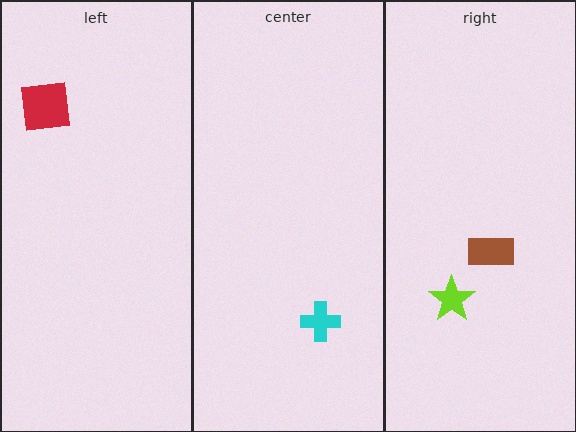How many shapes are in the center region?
1.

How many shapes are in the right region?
2.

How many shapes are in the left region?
1.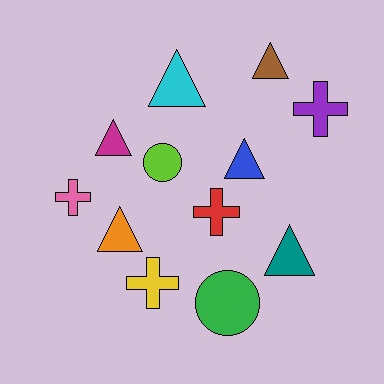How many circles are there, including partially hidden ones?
There are 2 circles.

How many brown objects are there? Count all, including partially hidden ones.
There is 1 brown object.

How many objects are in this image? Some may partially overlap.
There are 12 objects.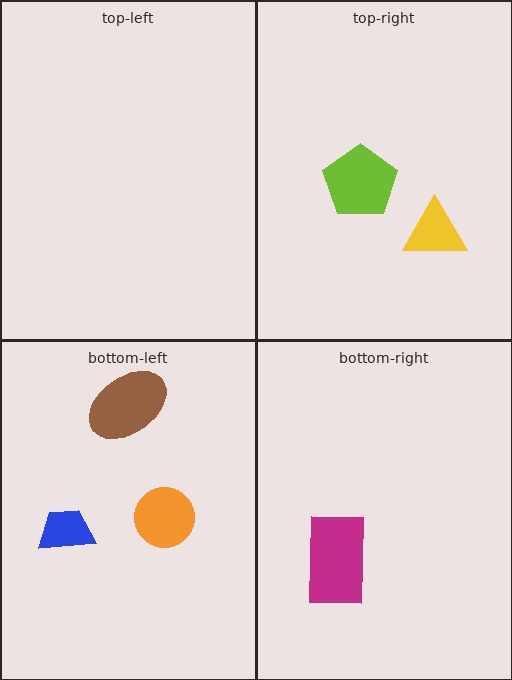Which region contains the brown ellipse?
The bottom-left region.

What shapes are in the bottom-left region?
The orange circle, the brown ellipse, the blue trapezoid.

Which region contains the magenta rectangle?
The bottom-right region.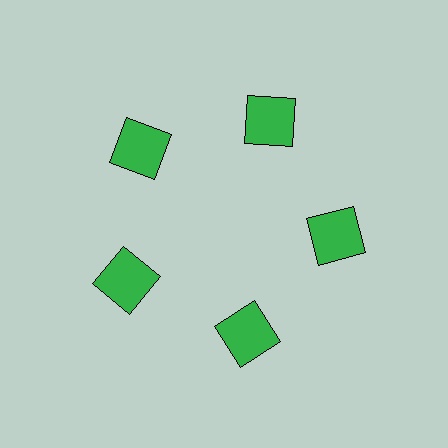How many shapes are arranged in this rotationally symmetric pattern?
There are 5 shapes, arranged in 5 groups of 1.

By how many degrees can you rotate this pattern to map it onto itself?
The pattern maps onto itself every 72 degrees of rotation.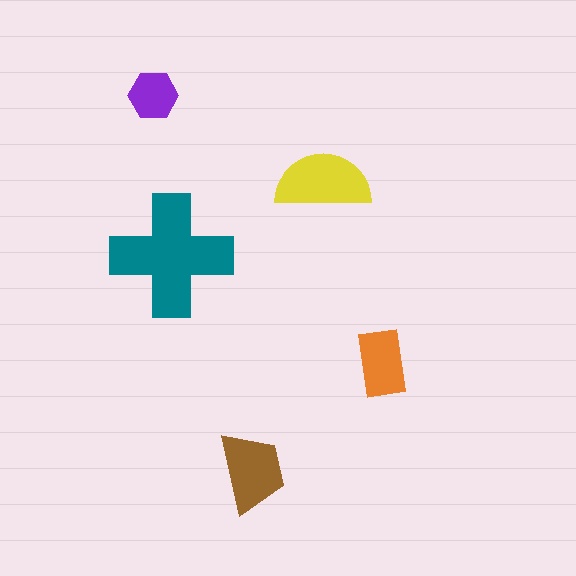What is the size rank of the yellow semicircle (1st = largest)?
2nd.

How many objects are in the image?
There are 5 objects in the image.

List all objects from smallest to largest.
The purple hexagon, the orange rectangle, the brown trapezoid, the yellow semicircle, the teal cross.